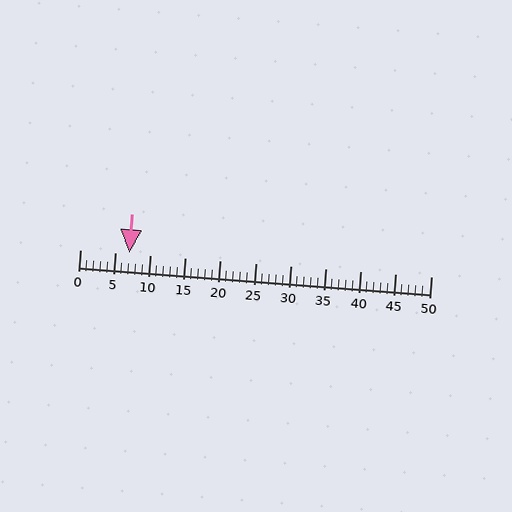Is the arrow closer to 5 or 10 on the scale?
The arrow is closer to 5.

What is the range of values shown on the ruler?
The ruler shows values from 0 to 50.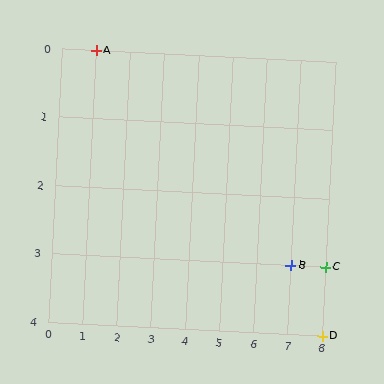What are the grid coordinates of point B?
Point B is at grid coordinates (7, 3).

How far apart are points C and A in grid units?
Points C and A are 7 columns and 3 rows apart (about 7.6 grid units diagonally).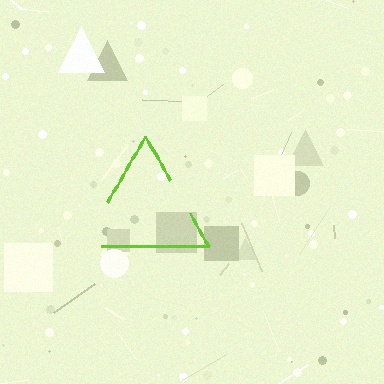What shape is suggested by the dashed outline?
The dashed outline suggests a triangle.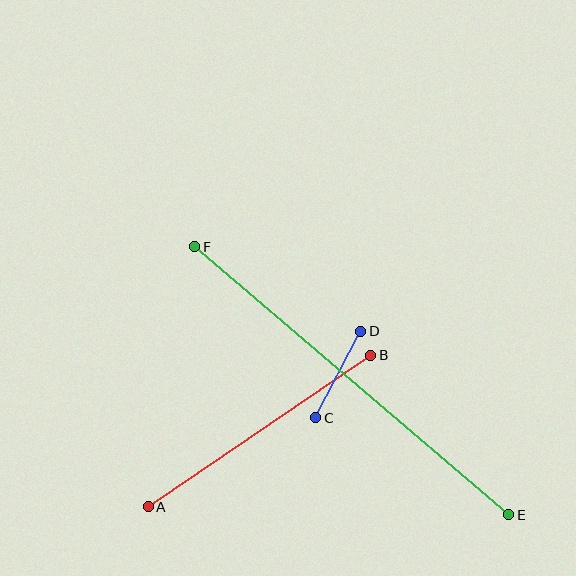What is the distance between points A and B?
The distance is approximately 269 pixels.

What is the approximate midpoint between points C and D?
The midpoint is at approximately (338, 374) pixels.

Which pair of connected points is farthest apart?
Points E and F are farthest apart.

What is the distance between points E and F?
The distance is approximately 413 pixels.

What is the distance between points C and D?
The distance is approximately 97 pixels.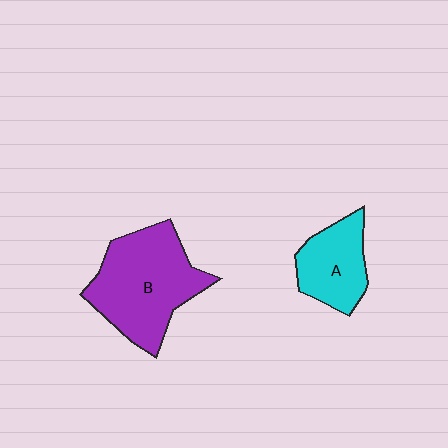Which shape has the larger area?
Shape B (purple).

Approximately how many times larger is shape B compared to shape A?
Approximately 1.8 times.